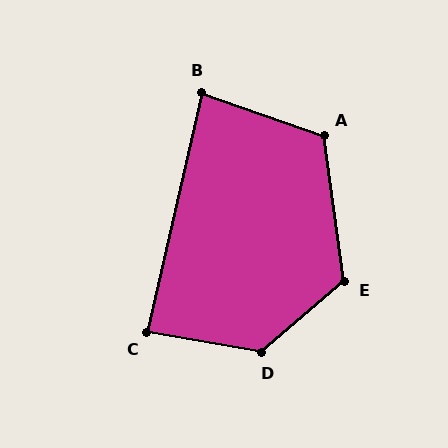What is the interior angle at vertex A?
Approximately 117 degrees (obtuse).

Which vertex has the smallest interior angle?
B, at approximately 84 degrees.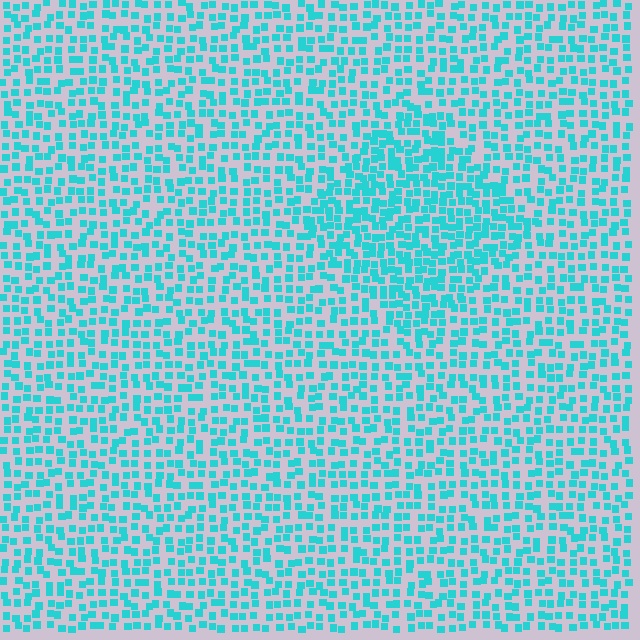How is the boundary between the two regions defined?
The boundary is defined by a change in element density (approximately 1.6x ratio). All elements are the same color, size, and shape.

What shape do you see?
I see a diamond.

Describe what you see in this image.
The image contains small cyan elements arranged at two different densities. A diamond-shaped region is visible where the elements are more densely packed than the surrounding area.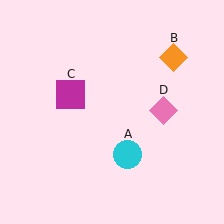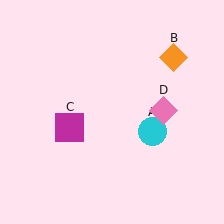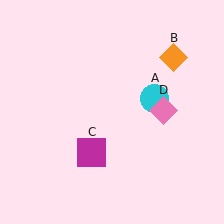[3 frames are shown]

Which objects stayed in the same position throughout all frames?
Orange diamond (object B) and pink diamond (object D) remained stationary.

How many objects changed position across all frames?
2 objects changed position: cyan circle (object A), magenta square (object C).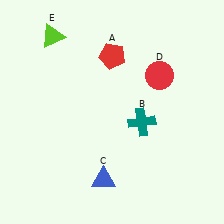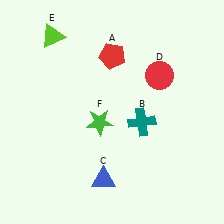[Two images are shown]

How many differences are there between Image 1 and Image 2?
There is 1 difference between the two images.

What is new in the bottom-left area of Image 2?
A green star (F) was added in the bottom-left area of Image 2.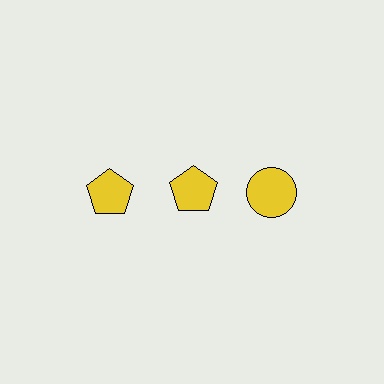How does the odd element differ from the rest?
It has a different shape: circle instead of pentagon.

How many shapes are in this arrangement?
There are 3 shapes arranged in a grid pattern.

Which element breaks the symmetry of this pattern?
The yellow circle in the top row, center column breaks the symmetry. All other shapes are yellow pentagons.